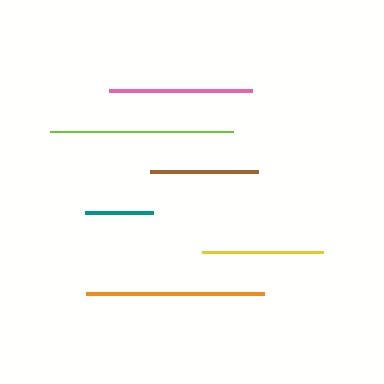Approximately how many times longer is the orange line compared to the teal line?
The orange line is approximately 2.6 times the length of the teal line.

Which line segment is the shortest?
The teal line is the shortest at approximately 68 pixels.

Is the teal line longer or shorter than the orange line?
The orange line is longer than the teal line.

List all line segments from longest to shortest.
From longest to shortest: lime, orange, pink, yellow, brown, teal.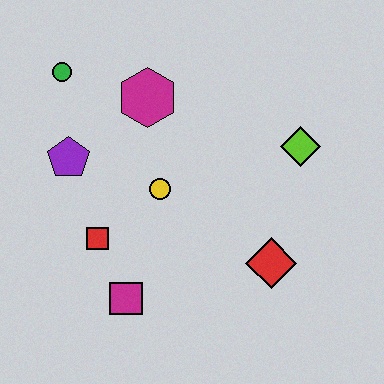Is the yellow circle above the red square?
Yes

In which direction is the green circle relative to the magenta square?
The green circle is above the magenta square.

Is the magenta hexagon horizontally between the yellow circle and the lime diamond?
No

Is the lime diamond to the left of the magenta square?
No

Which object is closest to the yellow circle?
The red square is closest to the yellow circle.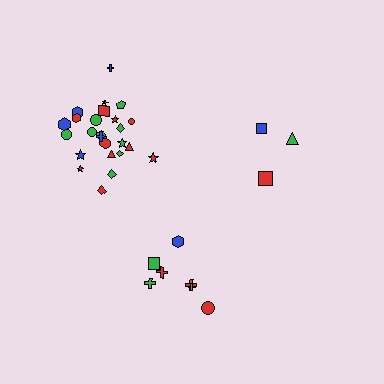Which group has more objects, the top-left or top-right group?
The top-left group.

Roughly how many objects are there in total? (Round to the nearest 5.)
Roughly 35 objects in total.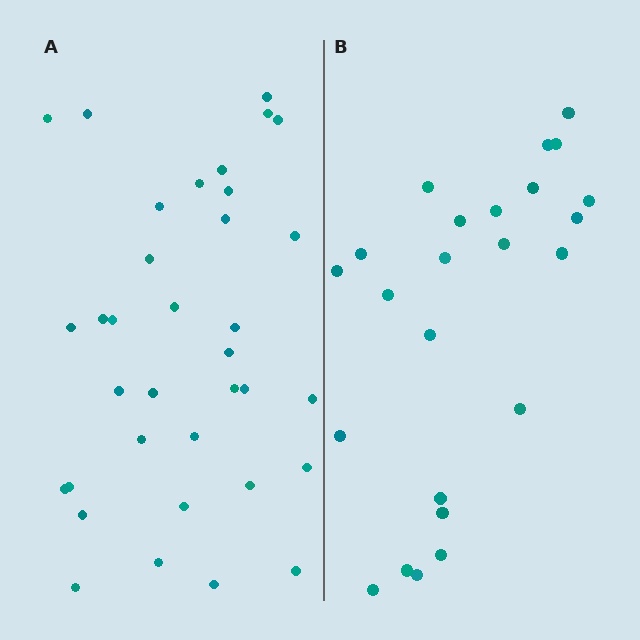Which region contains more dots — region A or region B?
Region A (the left region) has more dots.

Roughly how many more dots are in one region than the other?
Region A has roughly 12 or so more dots than region B.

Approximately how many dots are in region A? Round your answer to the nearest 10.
About 40 dots. (The exact count is 35, which rounds to 40.)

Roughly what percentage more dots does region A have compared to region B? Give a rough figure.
About 45% more.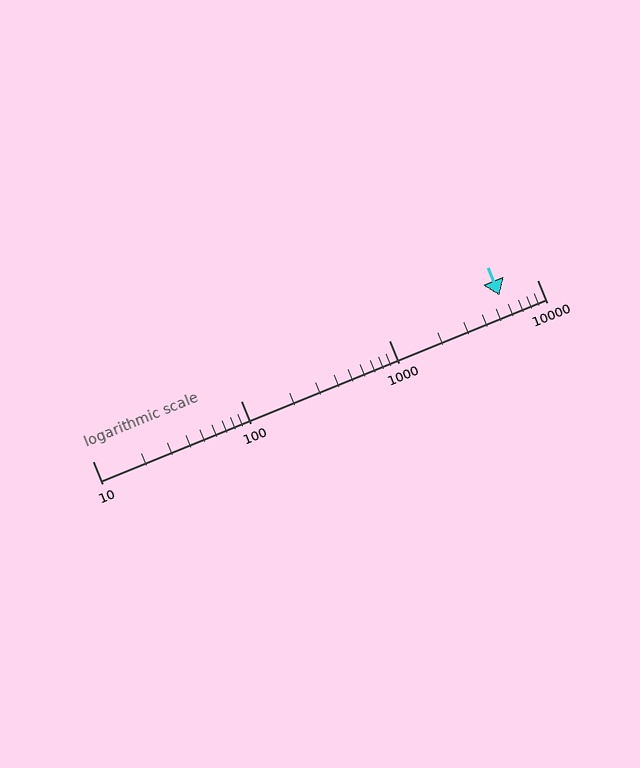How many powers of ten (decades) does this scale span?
The scale spans 3 decades, from 10 to 10000.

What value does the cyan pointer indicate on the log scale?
The pointer indicates approximately 5600.